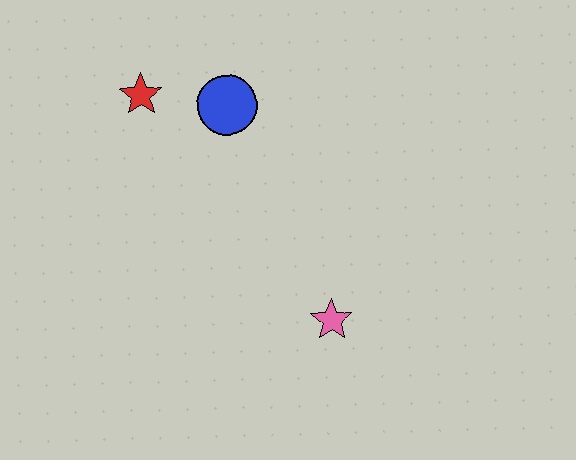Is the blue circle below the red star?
Yes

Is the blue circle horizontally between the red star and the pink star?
Yes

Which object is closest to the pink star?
The blue circle is closest to the pink star.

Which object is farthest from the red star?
The pink star is farthest from the red star.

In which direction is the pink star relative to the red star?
The pink star is below the red star.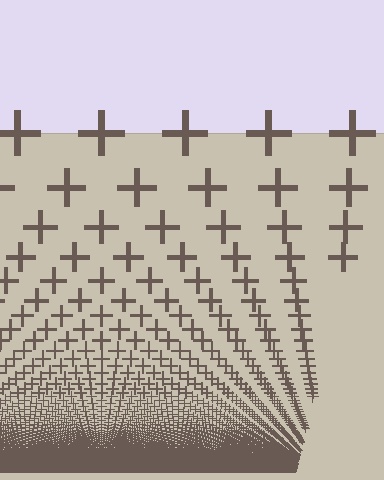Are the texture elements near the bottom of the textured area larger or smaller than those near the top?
Smaller. The gradient is inverted — elements near the bottom are smaller and denser.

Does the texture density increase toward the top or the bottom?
Density increases toward the bottom.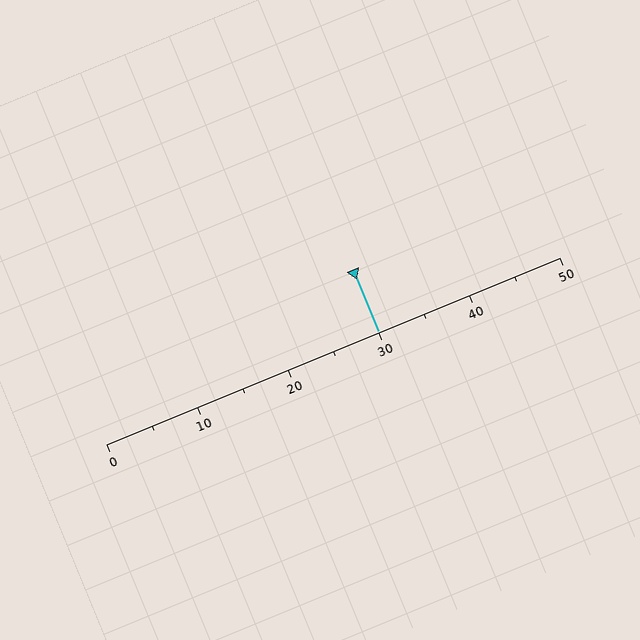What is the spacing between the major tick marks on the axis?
The major ticks are spaced 10 apart.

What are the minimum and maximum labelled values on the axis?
The axis runs from 0 to 50.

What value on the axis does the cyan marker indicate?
The marker indicates approximately 30.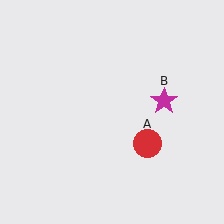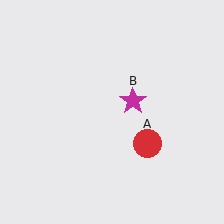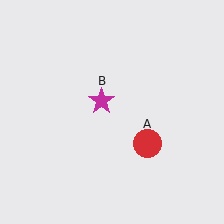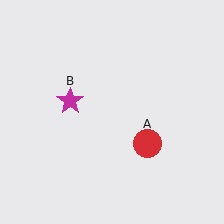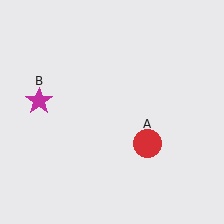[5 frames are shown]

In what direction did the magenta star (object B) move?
The magenta star (object B) moved left.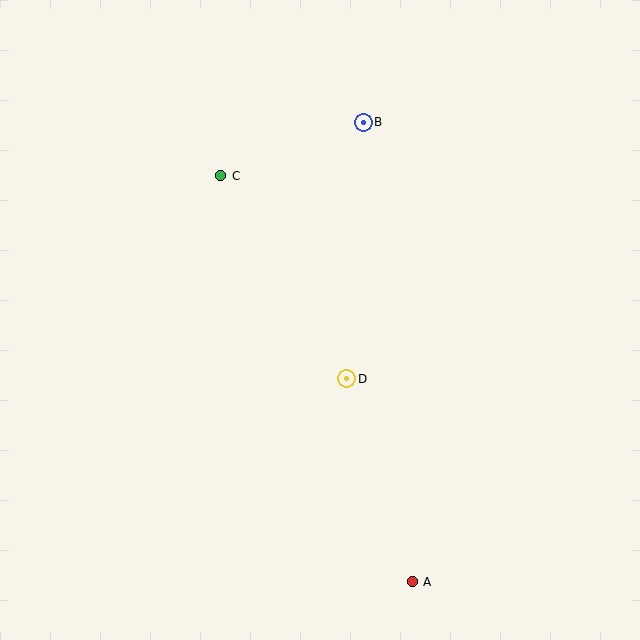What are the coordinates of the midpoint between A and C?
The midpoint between A and C is at (316, 379).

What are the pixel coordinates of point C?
Point C is at (221, 176).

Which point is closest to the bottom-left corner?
Point A is closest to the bottom-left corner.